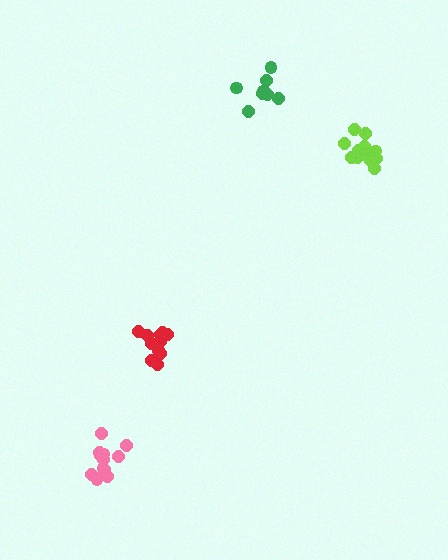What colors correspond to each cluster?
The clusters are colored: lime, green, pink, red.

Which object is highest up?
The green cluster is topmost.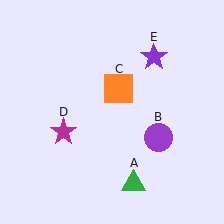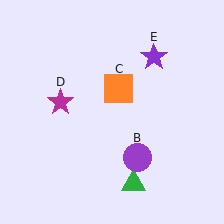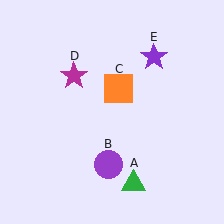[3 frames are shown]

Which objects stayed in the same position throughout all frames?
Green triangle (object A) and orange square (object C) and purple star (object E) remained stationary.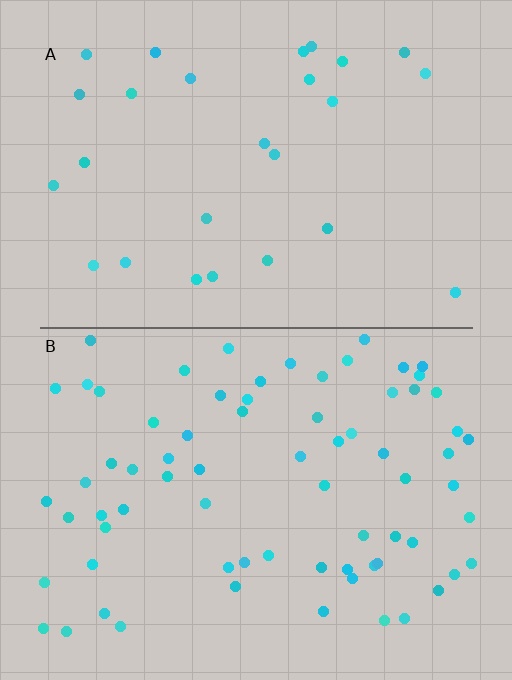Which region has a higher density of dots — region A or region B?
B (the bottom).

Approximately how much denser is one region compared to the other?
Approximately 2.7× — region B over region A.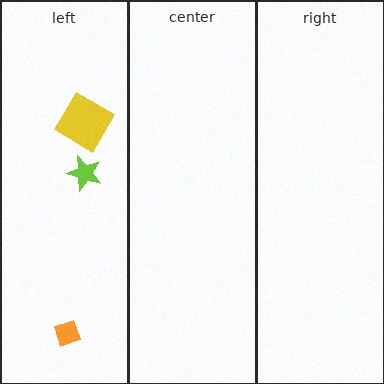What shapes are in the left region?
The orange diamond, the yellow diamond, the lime star.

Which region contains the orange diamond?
The left region.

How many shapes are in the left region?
3.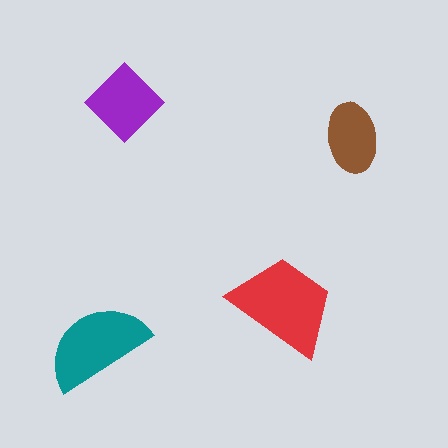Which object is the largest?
The red trapezoid.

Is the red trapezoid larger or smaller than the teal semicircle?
Larger.